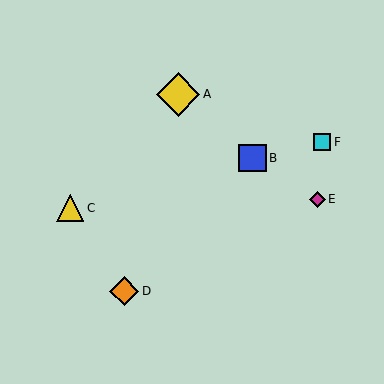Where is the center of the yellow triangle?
The center of the yellow triangle is at (70, 208).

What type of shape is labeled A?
Shape A is a yellow diamond.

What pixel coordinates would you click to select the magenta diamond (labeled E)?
Click at (317, 199) to select the magenta diamond E.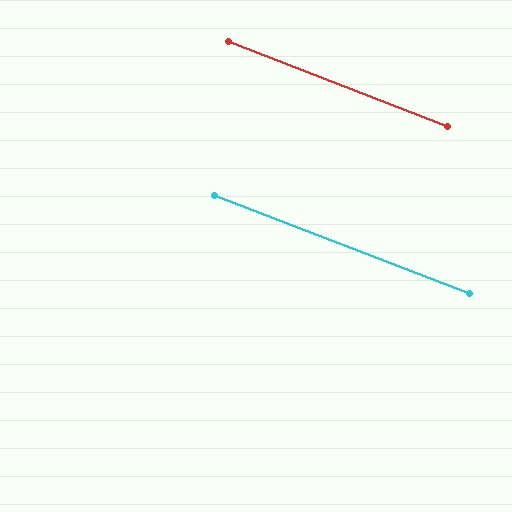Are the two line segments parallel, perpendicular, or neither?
Parallel — their directions differ by only 0.2°.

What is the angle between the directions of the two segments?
Approximately 0 degrees.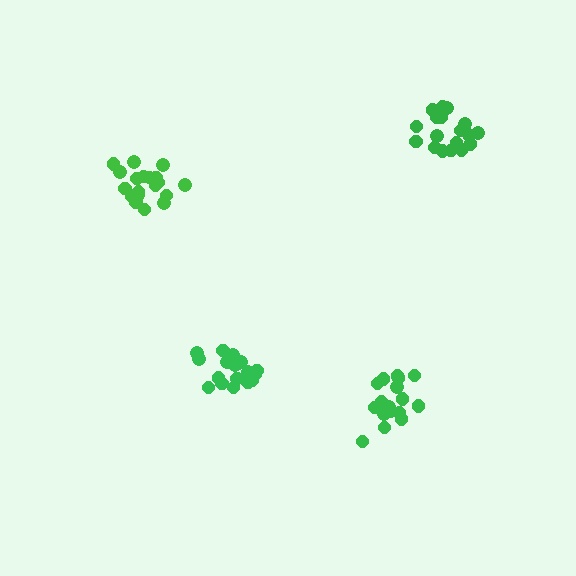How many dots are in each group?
Group 1: 19 dots, Group 2: 17 dots, Group 3: 18 dots, Group 4: 19 dots (73 total).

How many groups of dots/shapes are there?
There are 4 groups.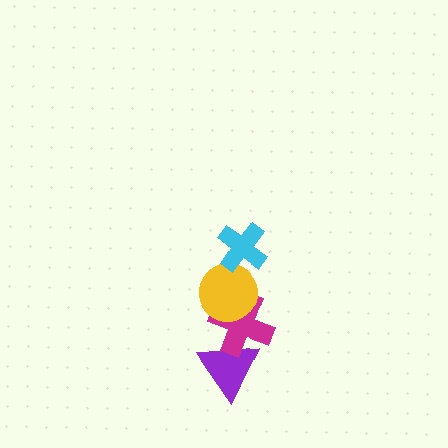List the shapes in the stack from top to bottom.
From top to bottom: the cyan cross, the yellow circle, the magenta cross, the purple triangle.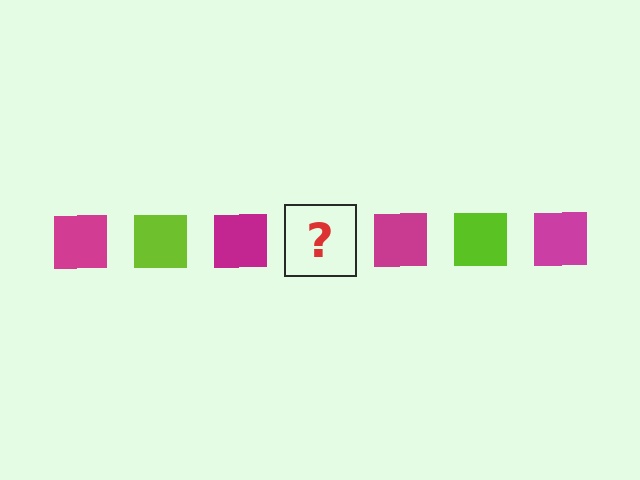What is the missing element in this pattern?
The missing element is a lime square.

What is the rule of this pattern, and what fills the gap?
The rule is that the pattern cycles through magenta, lime squares. The gap should be filled with a lime square.